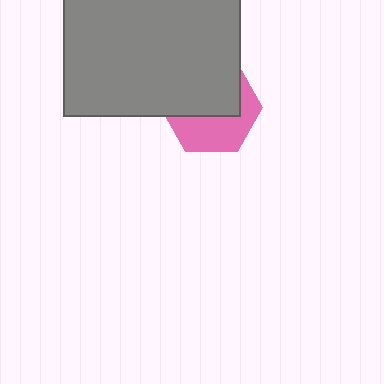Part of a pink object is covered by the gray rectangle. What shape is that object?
It is a hexagon.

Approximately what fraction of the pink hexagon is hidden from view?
Roughly 56% of the pink hexagon is hidden behind the gray rectangle.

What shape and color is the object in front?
The object in front is a gray rectangle.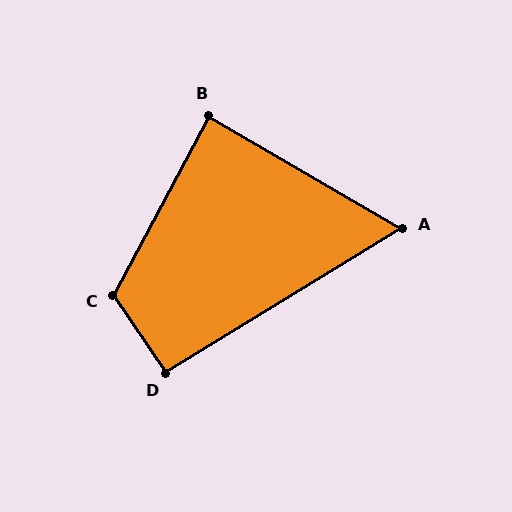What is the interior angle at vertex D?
Approximately 93 degrees (approximately right).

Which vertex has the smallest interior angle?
A, at approximately 62 degrees.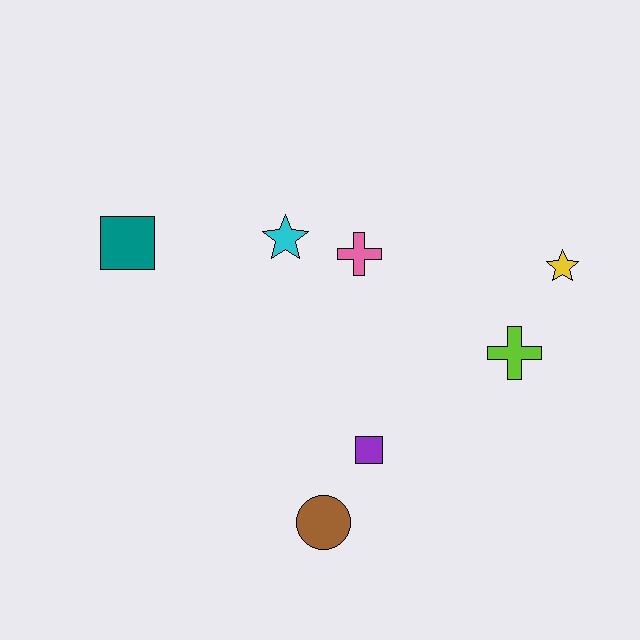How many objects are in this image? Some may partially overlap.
There are 7 objects.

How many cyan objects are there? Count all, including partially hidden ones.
There is 1 cyan object.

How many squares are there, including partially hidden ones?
There are 2 squares.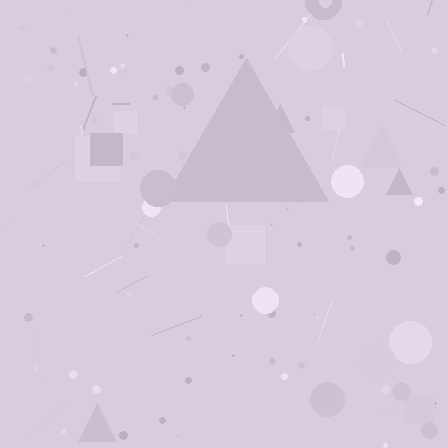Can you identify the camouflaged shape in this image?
The camouflaged shape is a triangle.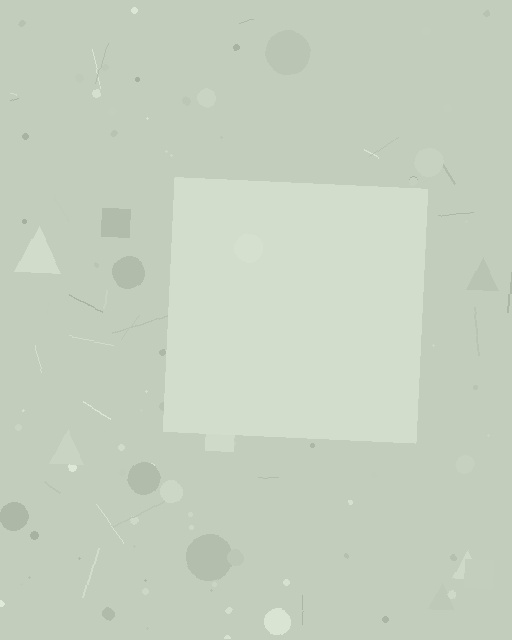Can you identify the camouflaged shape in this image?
The camouflaged shape is a square.